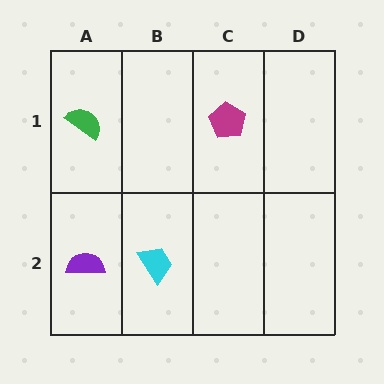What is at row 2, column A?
A purple semicircle.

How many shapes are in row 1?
2 shapes.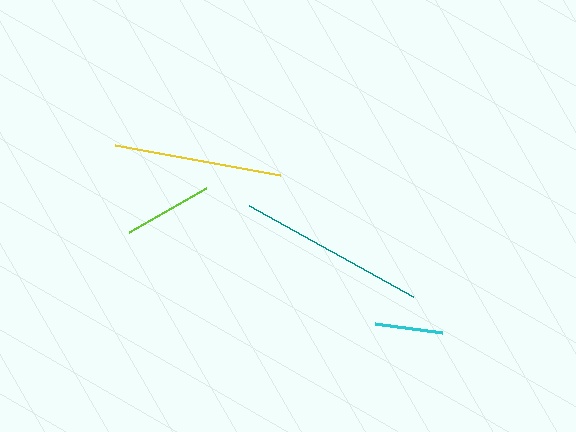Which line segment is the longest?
The teal line is the longest at approximately 187 pixels.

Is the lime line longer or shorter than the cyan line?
The lime line is longer than the cyan line.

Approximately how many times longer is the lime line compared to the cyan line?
The lime line is approximately 1.3 times the length of the cyan line.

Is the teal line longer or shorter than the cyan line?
The teal line is longer than the cyan line.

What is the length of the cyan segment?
The cyan segment is approximately 68 pixels long.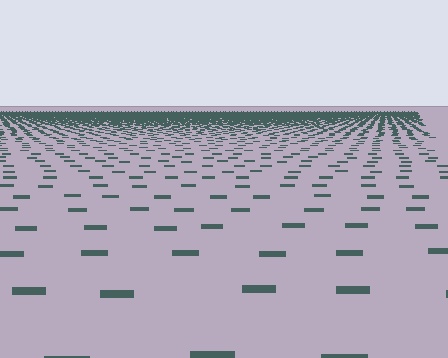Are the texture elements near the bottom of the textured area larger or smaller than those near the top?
Larger. Near the bottom, elements are closer to the viewer and appear at a bigger on-screen size.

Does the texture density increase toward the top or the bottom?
Density increases toward the top.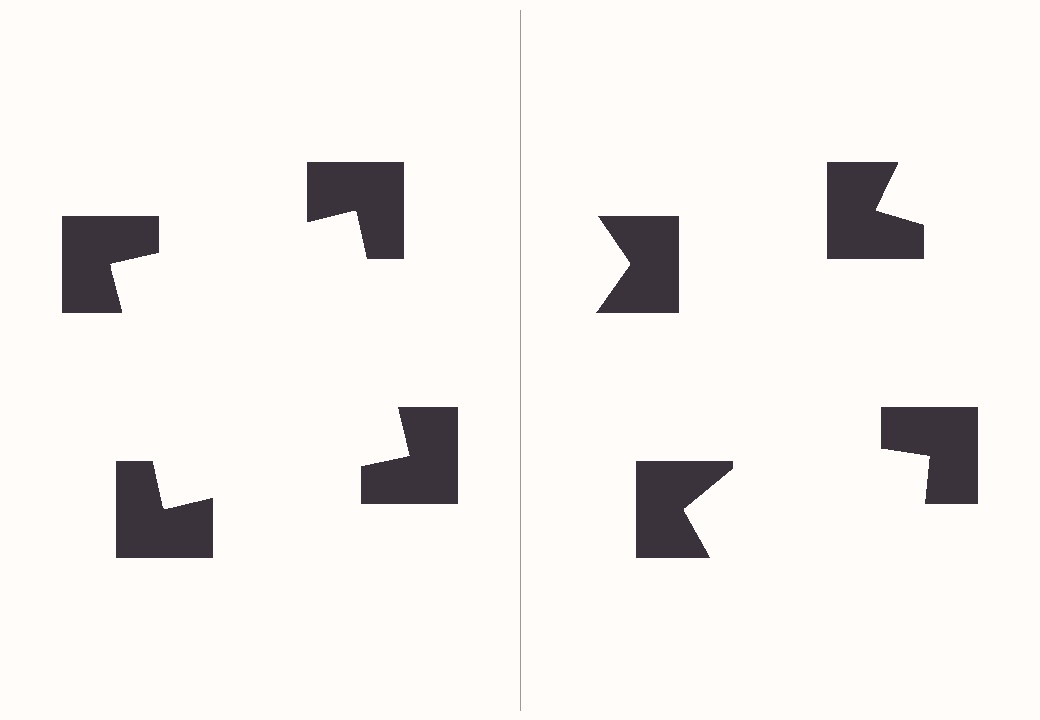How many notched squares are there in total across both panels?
8 — 4 on each side.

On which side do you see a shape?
An illusory square appears on the left side. On the right side the wedge cuts are rotated, so no coherent shape forms.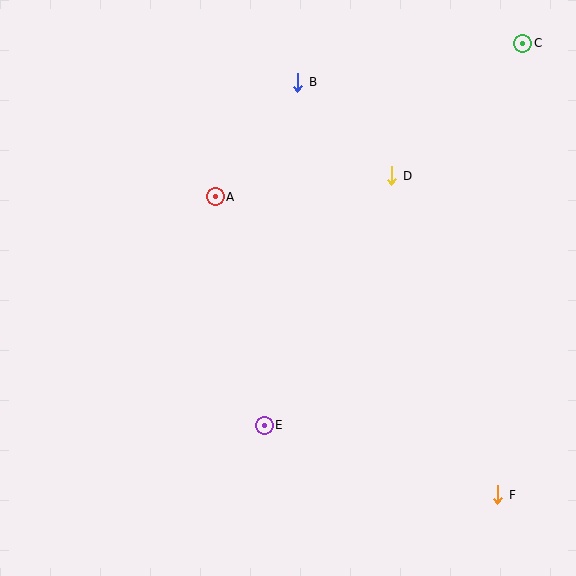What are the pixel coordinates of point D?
Point D is at (392, 176).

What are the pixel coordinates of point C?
Point C is at (522, 43).